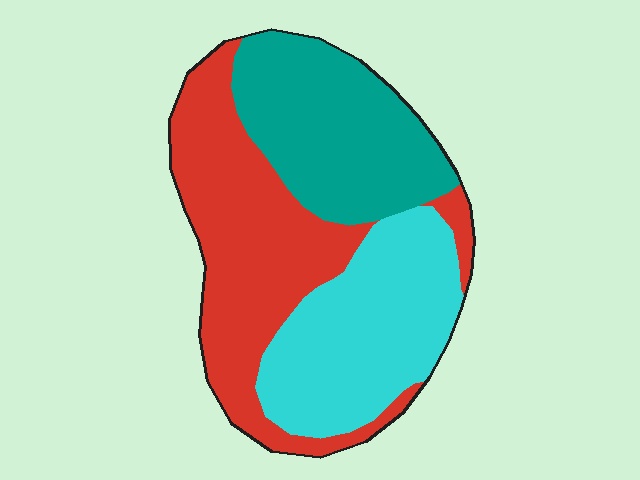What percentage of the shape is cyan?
Cyan covers around 30% of the shape.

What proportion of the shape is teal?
Teal takes up about one third (1/3) of the shape.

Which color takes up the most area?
Red, at roughly 40%.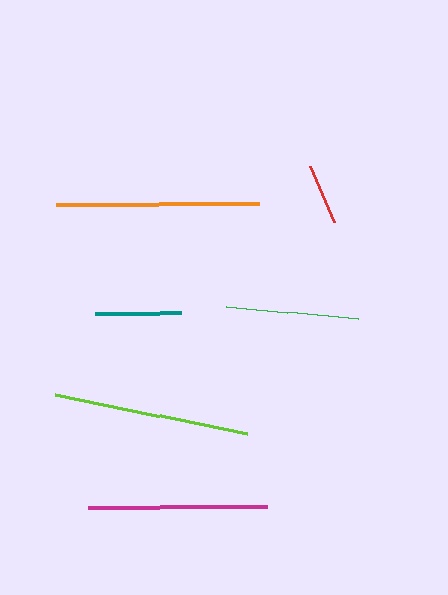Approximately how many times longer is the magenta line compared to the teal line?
The magenta line is approximately 2.1 times the length of the teal line.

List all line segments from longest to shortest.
From longest to shortest: orange, lime, magenta, green, teal, red.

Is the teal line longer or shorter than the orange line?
The orange line is longer than the teal line.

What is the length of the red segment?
The red segment is approximately 61 pixels long.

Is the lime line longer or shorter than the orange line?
The orange line is longer than the lime line.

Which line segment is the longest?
The orange line is the longest at approximately 203 pixels.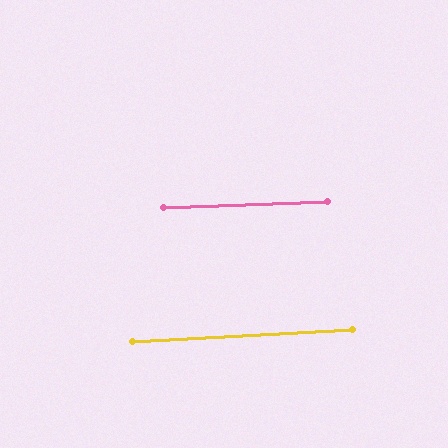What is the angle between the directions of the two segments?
Approximately 1 degree.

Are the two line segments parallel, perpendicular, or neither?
Parallel — their directions differ by only 0.9°.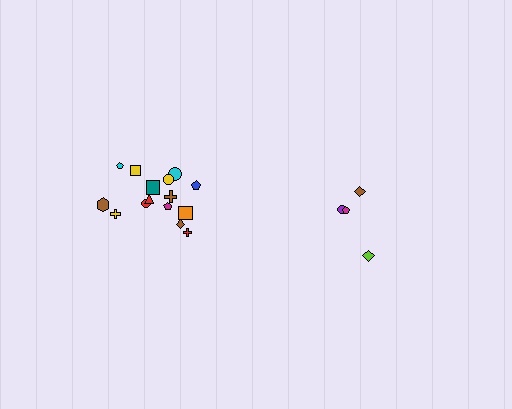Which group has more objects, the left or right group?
The left group.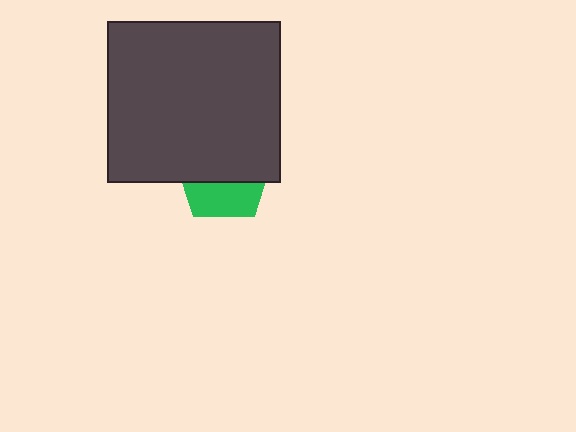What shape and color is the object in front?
The object in front is a dark gray rectangle.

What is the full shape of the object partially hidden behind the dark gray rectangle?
The partially hidden object is a green pentagon.